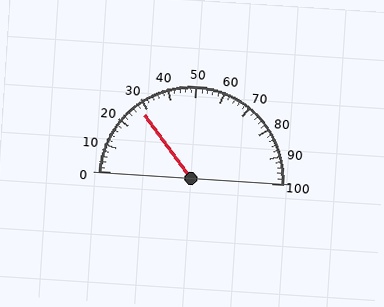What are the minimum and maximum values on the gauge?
The gauge ranges from 0 to 100.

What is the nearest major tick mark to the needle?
The nearest major tick mark is 30.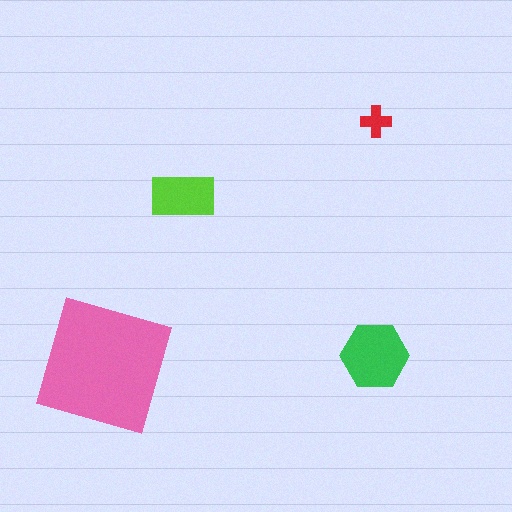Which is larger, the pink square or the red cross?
The pink square.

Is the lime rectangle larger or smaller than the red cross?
Larger.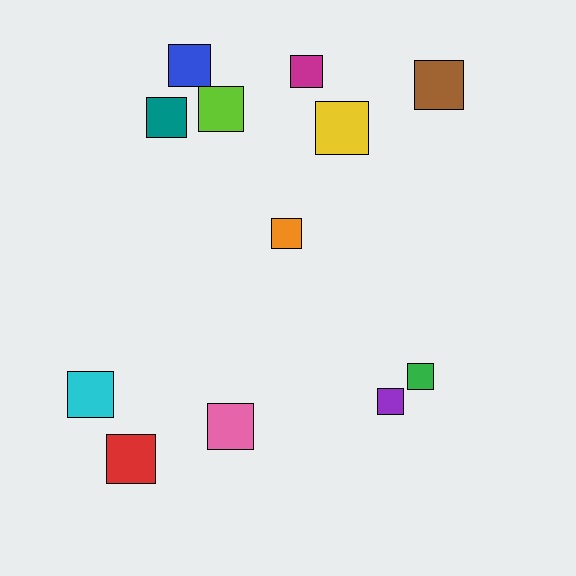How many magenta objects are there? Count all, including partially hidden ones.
There is 1 magenta object.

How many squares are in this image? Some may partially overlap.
There are 12 squares.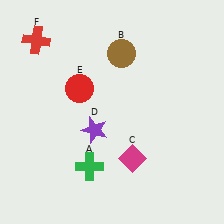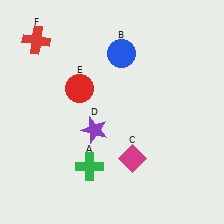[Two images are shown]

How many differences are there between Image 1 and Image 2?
There is 1 difference between the two images.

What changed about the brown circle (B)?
In Image 1, B is brown. In Image 2, it changed to blue.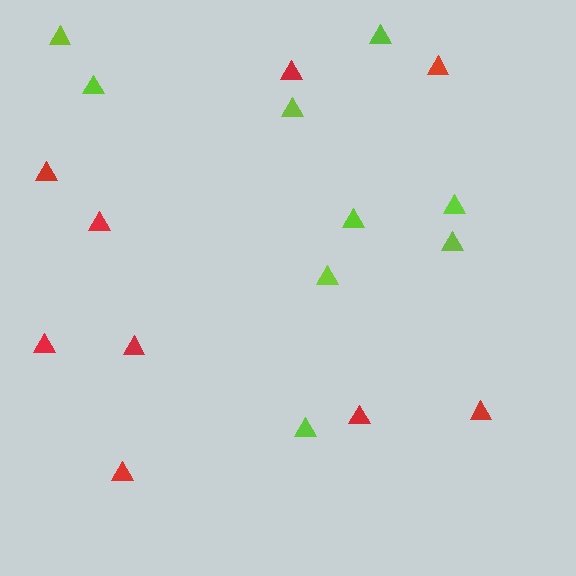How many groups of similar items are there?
There are 2 groups: one group of red triangles (9) and one group of lime triangles (9).